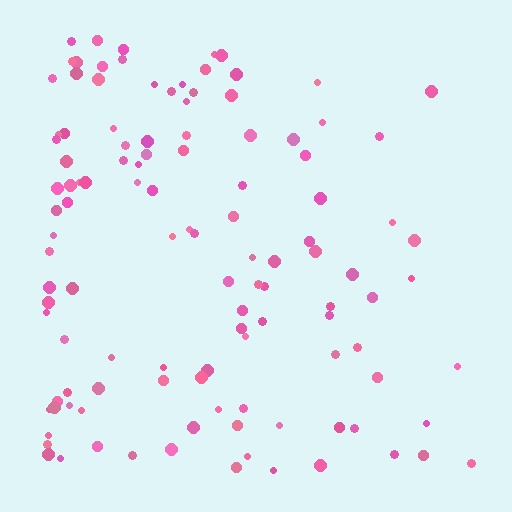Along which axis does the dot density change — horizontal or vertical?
Horizontal.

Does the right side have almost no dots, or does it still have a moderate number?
Still a moderate number, just noticeably fewer than the left.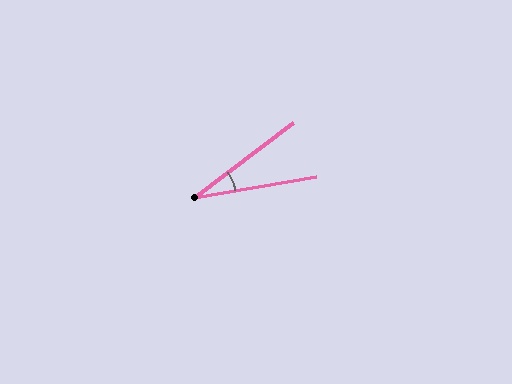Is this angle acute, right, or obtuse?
It is acute.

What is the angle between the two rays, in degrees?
Approximately 27 degrees.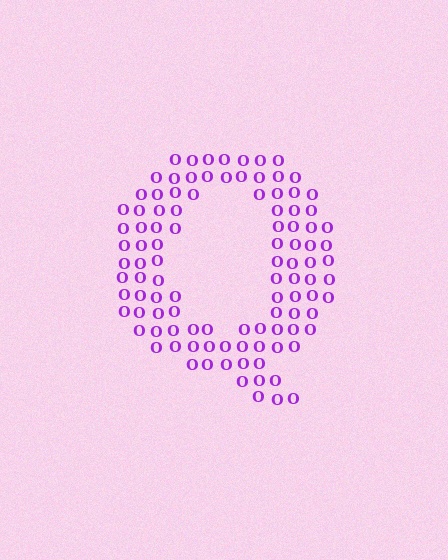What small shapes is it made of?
It is made of small letter O's.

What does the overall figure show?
The overall figure shows the letter Q.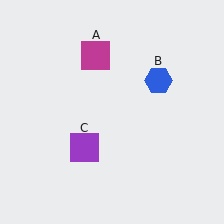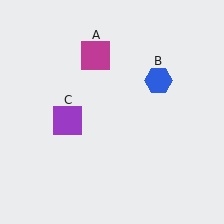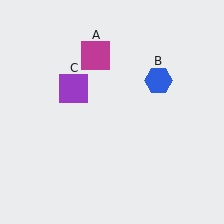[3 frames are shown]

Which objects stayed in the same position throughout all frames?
Magenta square (object A) and blue hexagon (object B) remained stationary.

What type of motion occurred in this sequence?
The purple square (object C) rotated clockwise around the center of the scene.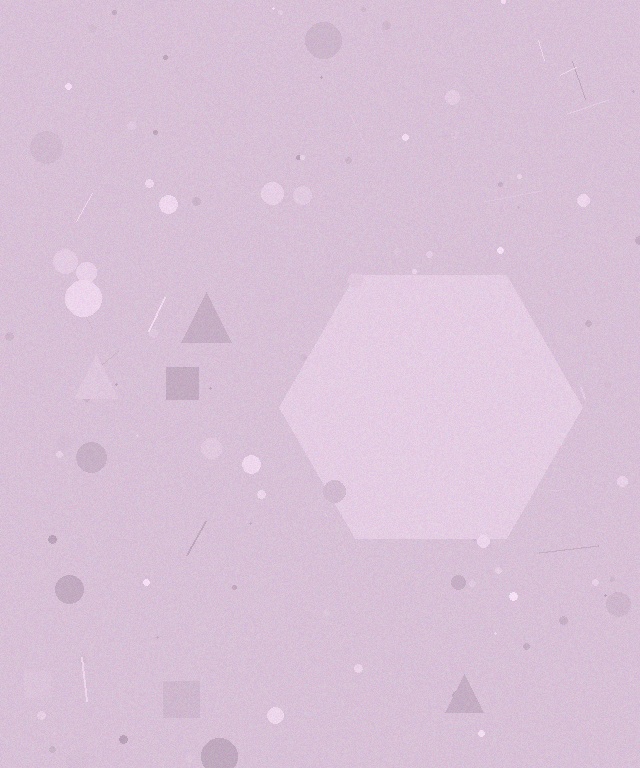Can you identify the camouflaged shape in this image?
The camouflaged shape is a hexagon.